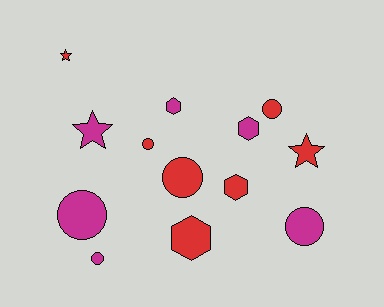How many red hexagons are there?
There are 2 red hexagons.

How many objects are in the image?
There are 13 objects.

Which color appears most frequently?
Red, with 7 objects.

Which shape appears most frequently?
Circle, with 6 objects.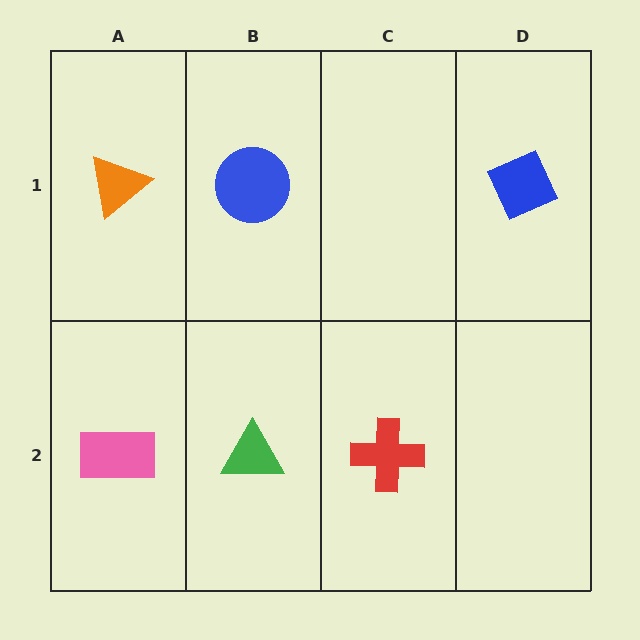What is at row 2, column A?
A pink rectangle.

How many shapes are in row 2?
3 shapes.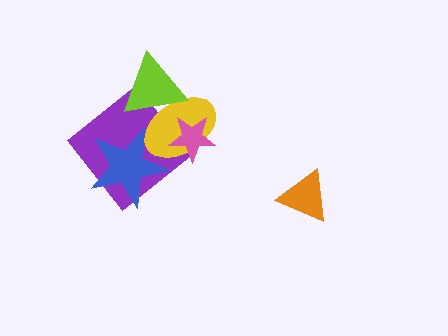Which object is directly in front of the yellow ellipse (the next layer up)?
The pink star is directly in front of the yellow ellipse.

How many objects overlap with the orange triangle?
0 objects overlap with the orange triangle.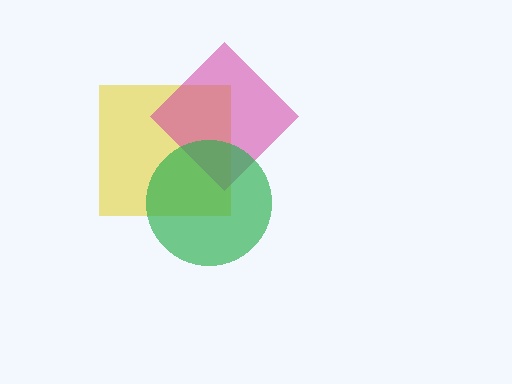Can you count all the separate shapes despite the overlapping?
Yes, there are 3 separate shapes.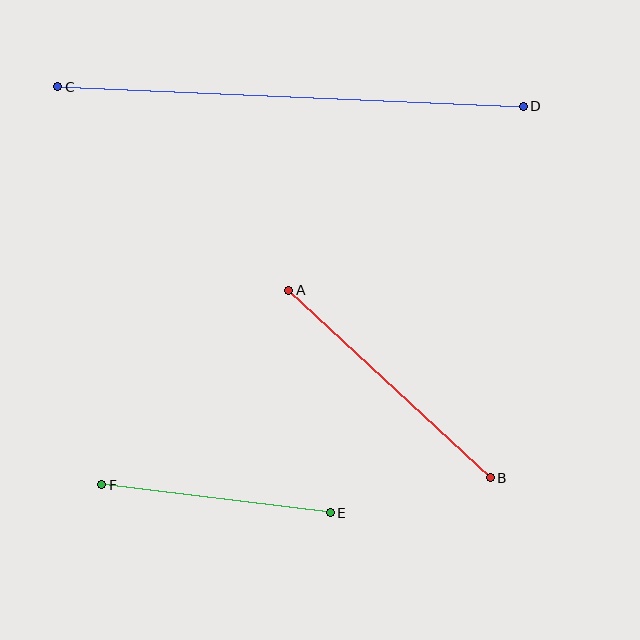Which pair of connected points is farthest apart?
Points C and D are farthest apart.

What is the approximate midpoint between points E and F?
The midpoint is at approximately (216, 499) pixels.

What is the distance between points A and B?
The distance is approximately 275 pixels.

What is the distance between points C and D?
The distance is approximately 466 pixels.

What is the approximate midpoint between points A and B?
The midpoint is at approximately (390, 384) pixels.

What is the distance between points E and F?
The distance is approximately 230 pixels.